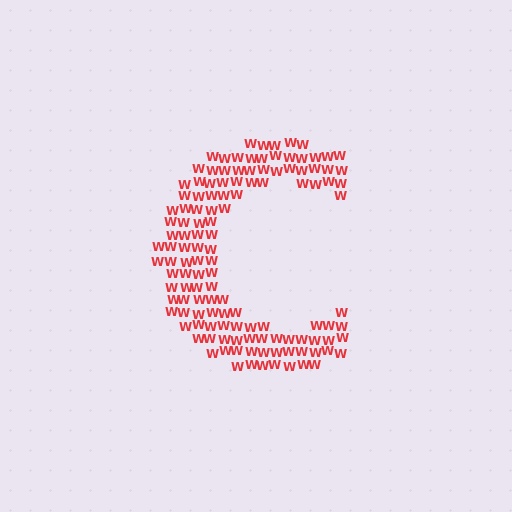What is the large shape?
The large shape is the letter C.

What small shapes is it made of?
It is made of small letter W's.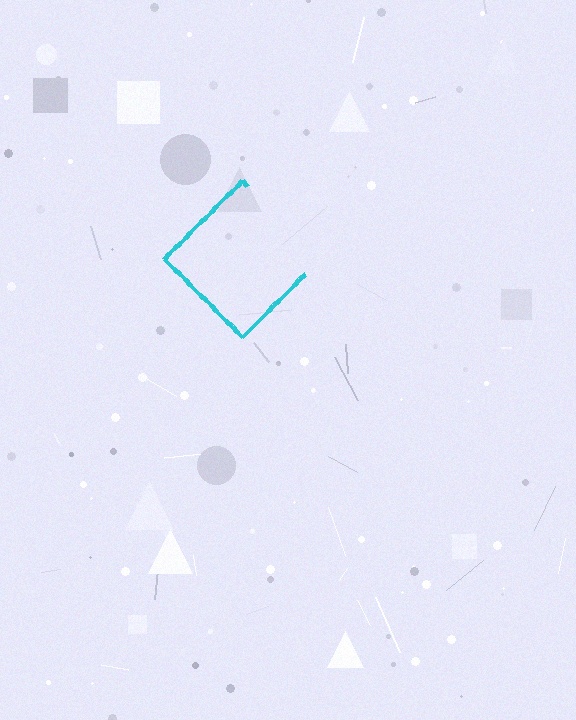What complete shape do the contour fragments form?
The contour fragments form a diamond.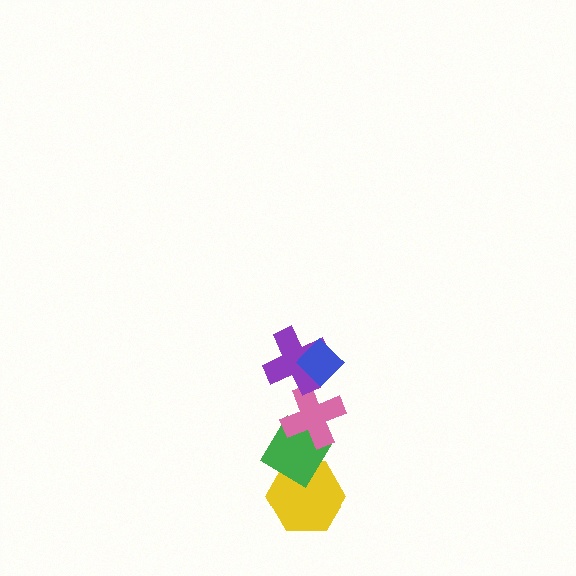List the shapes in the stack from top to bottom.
From top to bottom: the blue diamond, the purple cross, the pink cross, the green diamond, the yellow hexagon.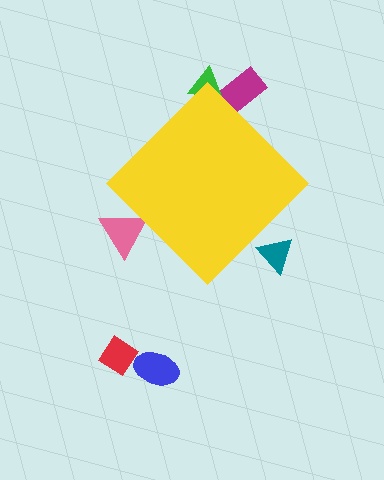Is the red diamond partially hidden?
No, the red diamond is fully visible.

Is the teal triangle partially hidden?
Yes, the teal triangle is partially hidden behind the yellow diamond.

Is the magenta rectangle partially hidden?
Yes, the magenta rectangle is partially hidden behind the yellow diamond.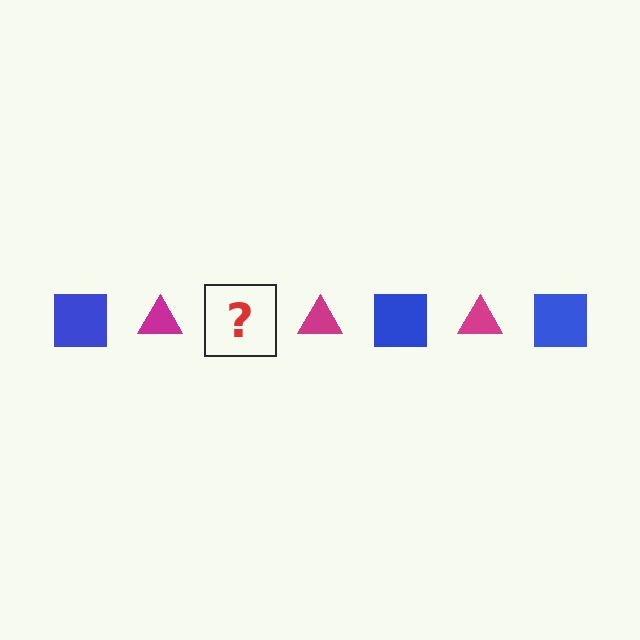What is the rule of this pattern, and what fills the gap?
The rule is that the pattern alternates between blue square and magenta triangle. The gap should be filled with a blue square.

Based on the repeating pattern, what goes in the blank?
The blank should be a blue square.